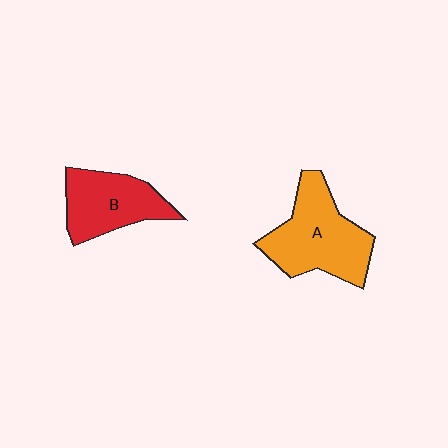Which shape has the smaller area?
Shape B (red).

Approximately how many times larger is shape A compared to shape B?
Approximately 1.3 times.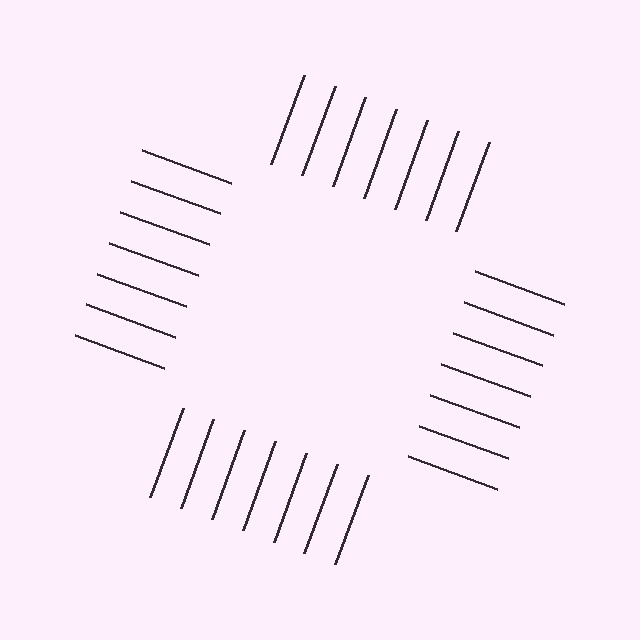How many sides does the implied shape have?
4 sides — the line-ends trace a square.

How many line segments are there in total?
28 — 7 along each of the 4 edges.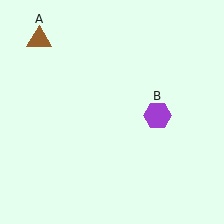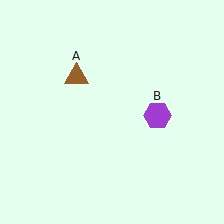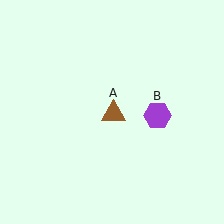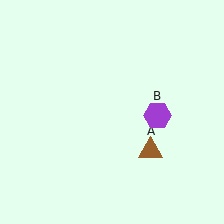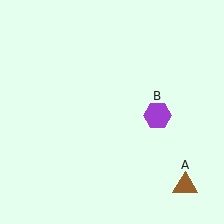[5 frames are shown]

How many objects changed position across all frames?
1 object changed position: brown triangle (object A).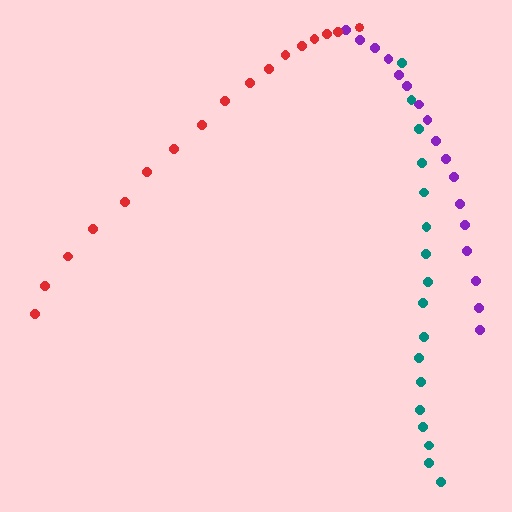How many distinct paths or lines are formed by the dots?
There are 3 distinct paths.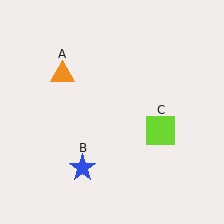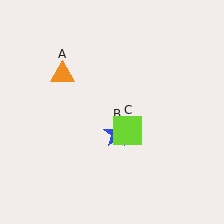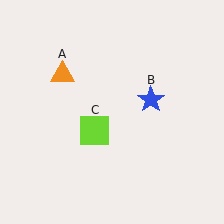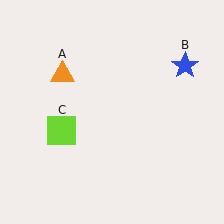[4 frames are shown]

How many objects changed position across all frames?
2 objects changed position: blue star (object B), lime square (object C).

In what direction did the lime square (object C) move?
The lime square (object C) moved left.